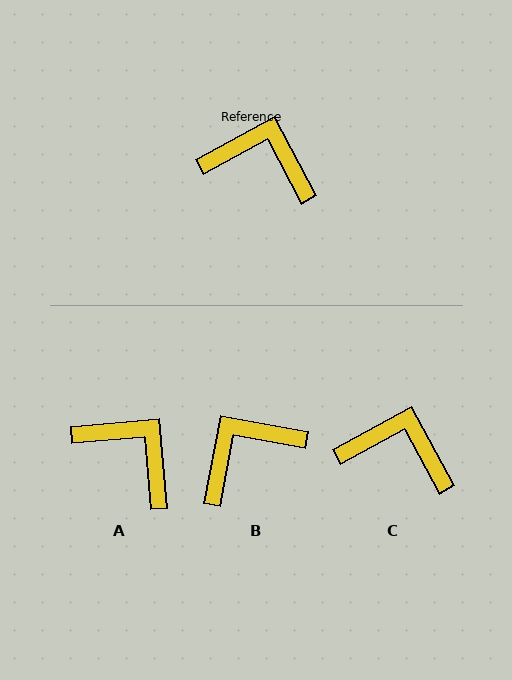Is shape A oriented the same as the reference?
No, it is off by about 23 degrees.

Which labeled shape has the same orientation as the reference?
C.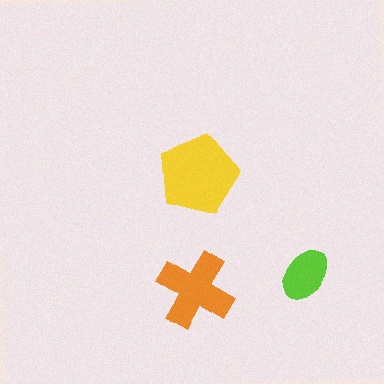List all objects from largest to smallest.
The yellow pentagon, the orange cross, the lime ellipse.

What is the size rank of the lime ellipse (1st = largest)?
3rd.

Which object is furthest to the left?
The orange cross is leftmost.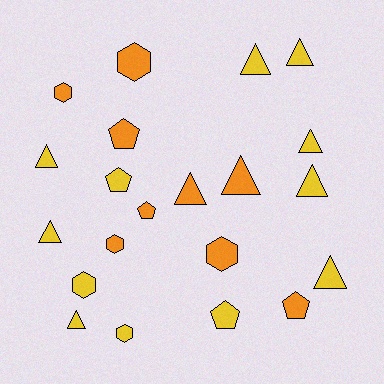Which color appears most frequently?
Yellow, with 12 objects.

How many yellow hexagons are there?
There are 2 yellow hexagons.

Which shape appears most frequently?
Triangle, with 10 objects.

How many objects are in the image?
There are 21 objects.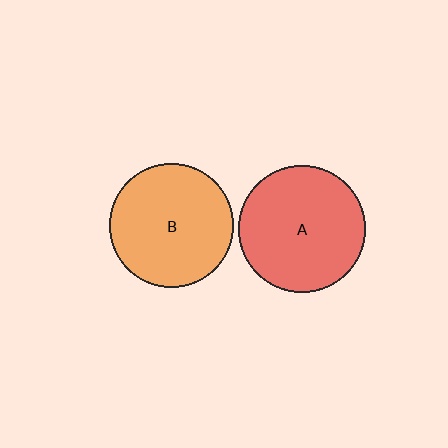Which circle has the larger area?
Circle A (red).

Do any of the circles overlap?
No, none of the circles overlap.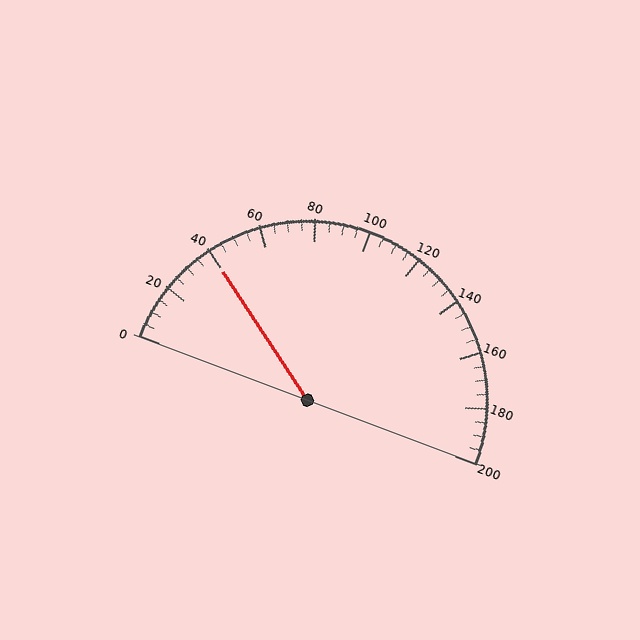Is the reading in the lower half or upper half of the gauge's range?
The reading is in the lower half of the range (0 to 200).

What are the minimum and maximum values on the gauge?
The gauge ranges from 0 to 200.